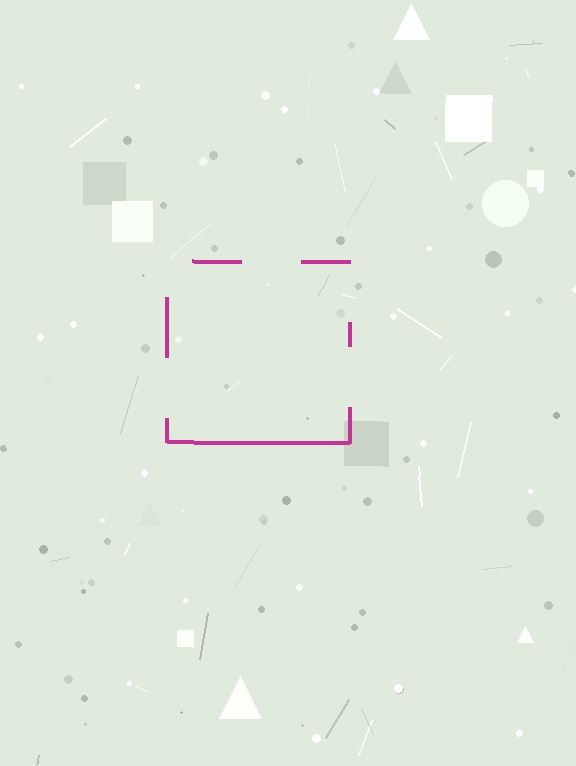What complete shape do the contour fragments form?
The contour fragments form a square.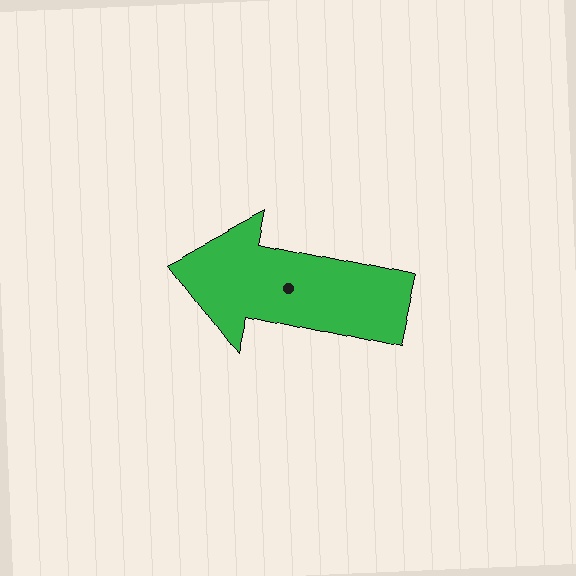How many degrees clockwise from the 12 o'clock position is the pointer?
Approximately 282 degrees.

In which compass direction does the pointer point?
West.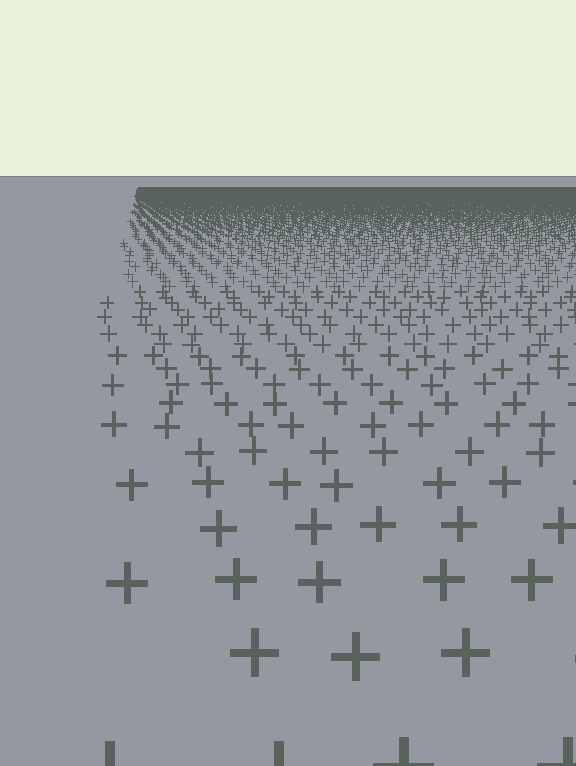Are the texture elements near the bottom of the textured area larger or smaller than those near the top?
Larger. Near the bottom, elements are closer to the viewer and appear at a bigger on-screen size.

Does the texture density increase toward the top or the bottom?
Density increases toward the top.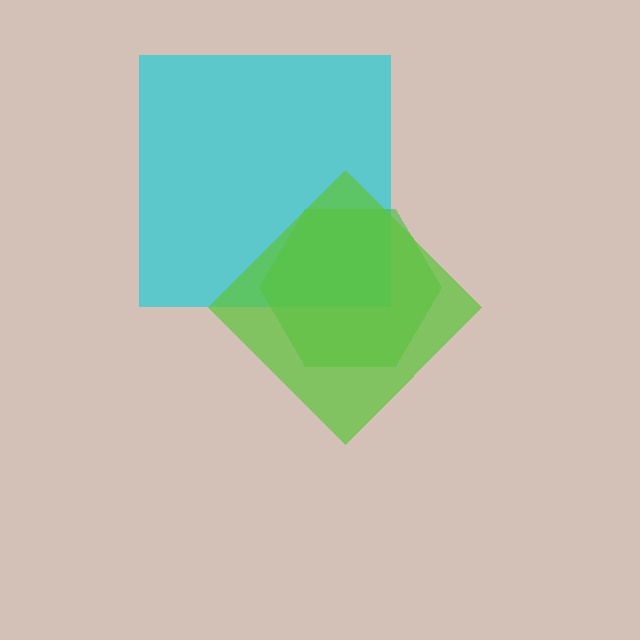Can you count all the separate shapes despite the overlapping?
Yes, there are 3 separate shapes.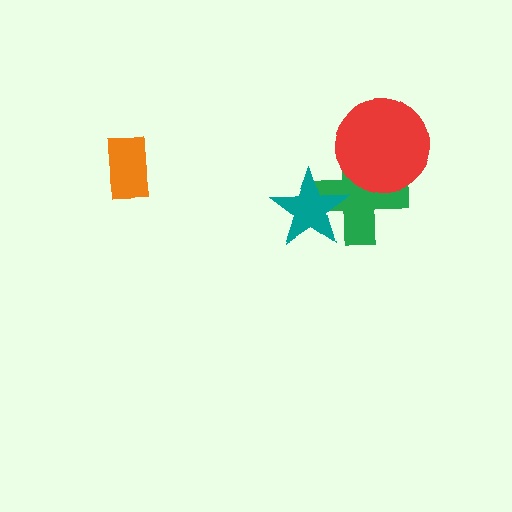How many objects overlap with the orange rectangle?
0 objects overlap with the orange rectangle.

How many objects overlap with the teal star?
1 object overlaps with the teal star.